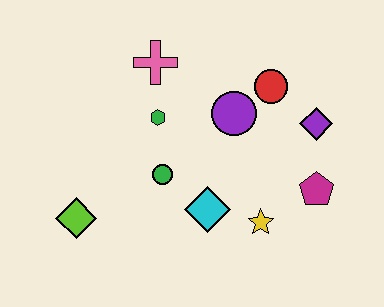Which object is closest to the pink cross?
The green hexagon is closest to the pink cross.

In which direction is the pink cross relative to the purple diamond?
The pink cross is to the left of the purple diamond.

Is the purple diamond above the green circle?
Yes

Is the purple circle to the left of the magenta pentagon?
Yes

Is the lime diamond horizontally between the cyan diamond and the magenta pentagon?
No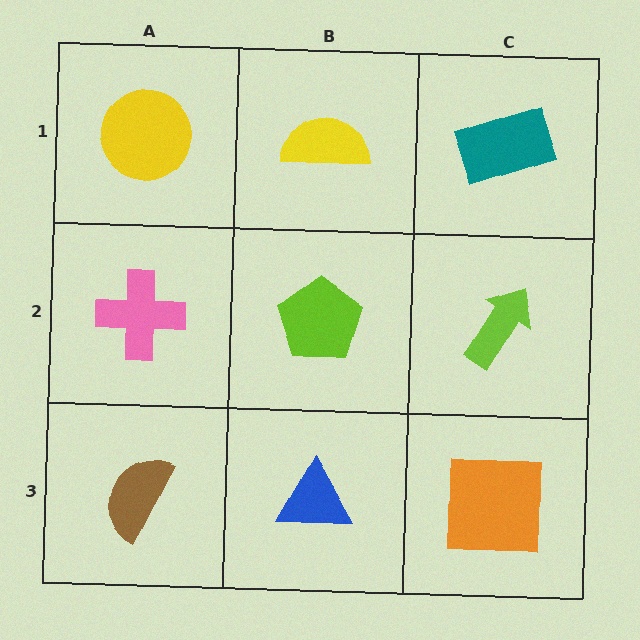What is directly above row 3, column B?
A lime pentagon.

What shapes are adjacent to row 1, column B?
A lime pentagon (row 2, column B), a yellow circle (row 1, column A), a teal rectangle (row 1, column C).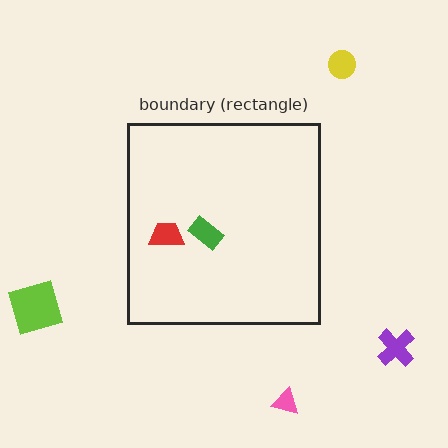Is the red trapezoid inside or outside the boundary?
Inside.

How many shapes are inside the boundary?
2 inside, 4 outside.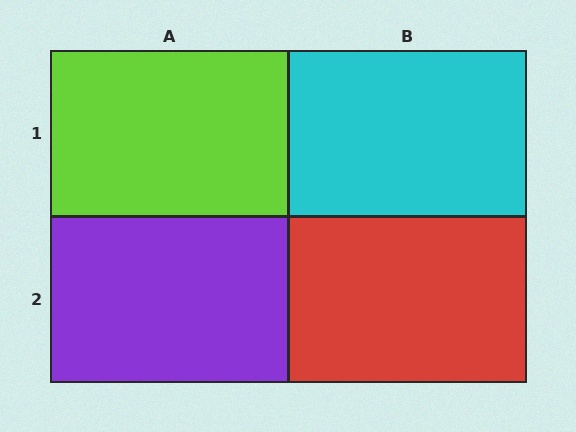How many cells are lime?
1 cell is lime.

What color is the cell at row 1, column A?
Lime.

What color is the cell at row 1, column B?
Cyan.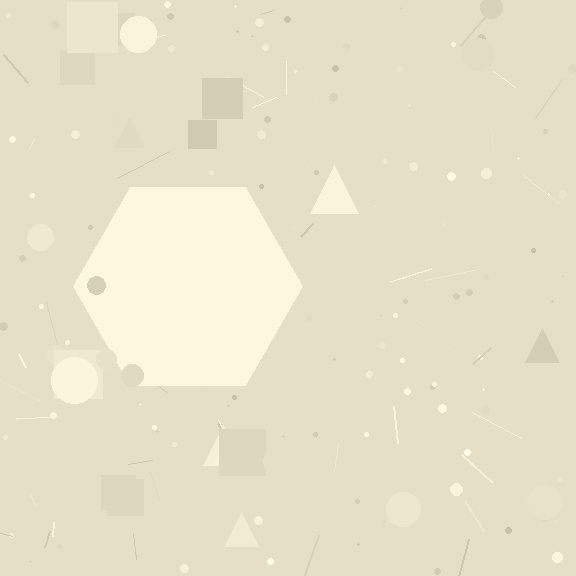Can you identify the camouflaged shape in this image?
The camouflaged shape is a hexagon.